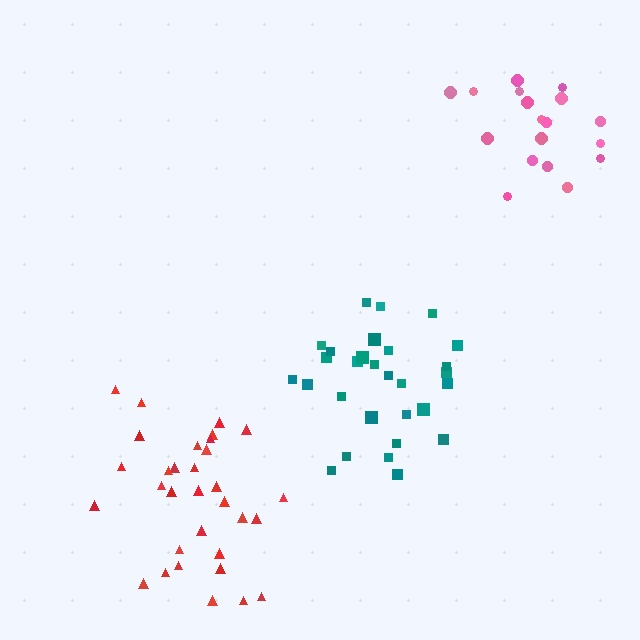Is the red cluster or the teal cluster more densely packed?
Teal.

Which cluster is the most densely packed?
Teal.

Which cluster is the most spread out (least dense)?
Pink.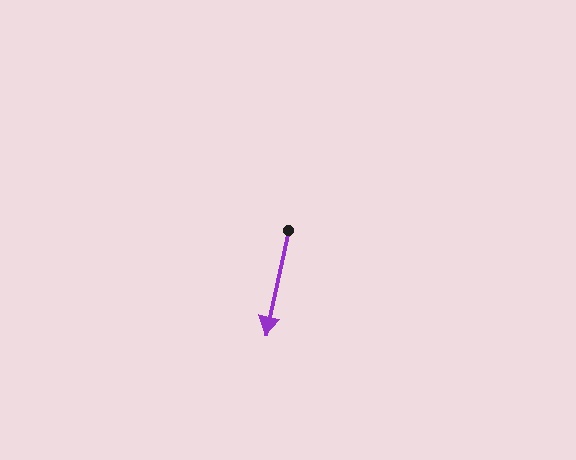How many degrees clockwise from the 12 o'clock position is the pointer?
Approximately 192 degrees.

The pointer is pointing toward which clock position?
Roughly 6 o'clock.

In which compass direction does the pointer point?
South.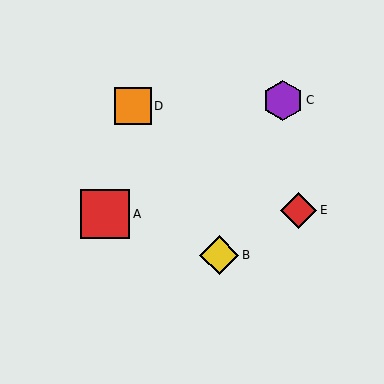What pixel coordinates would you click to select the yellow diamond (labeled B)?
Click at (219, 255) to select the yellow diamond B.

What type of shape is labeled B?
Shape B is a yellow diamond.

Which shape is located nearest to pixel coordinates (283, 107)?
The purple hexagon (labeled C) at (283, 100) is nearest to that location.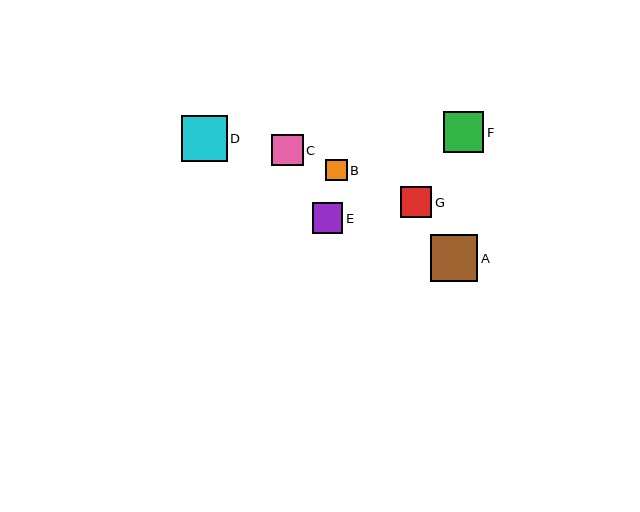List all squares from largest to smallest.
From largest to smallest: A, D, F, C, G, E, B.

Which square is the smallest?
Square B is the smallest with a size of approximately 21 pixels.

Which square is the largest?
Square A is the largest with a size of approximately 47 pixels.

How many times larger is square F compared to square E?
Square F is approximately 1.3 times the size of square E.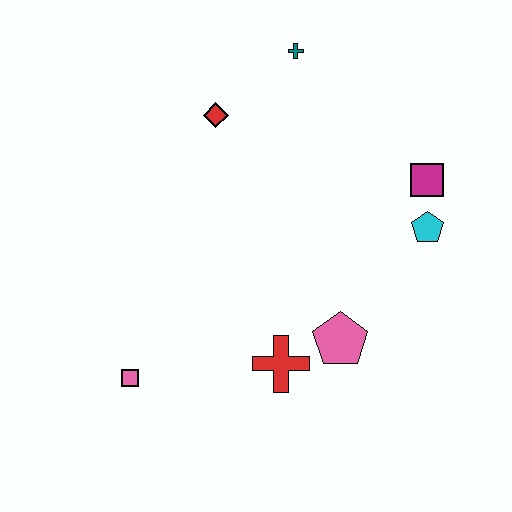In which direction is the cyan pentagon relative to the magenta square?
The cyan pentagon is below the magenta square.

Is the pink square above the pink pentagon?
No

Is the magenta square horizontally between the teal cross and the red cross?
No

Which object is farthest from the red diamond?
The pink square is farthest from the red diamond.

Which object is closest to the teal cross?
The red diamond is closest to the teal cross.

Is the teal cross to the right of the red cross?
Yes